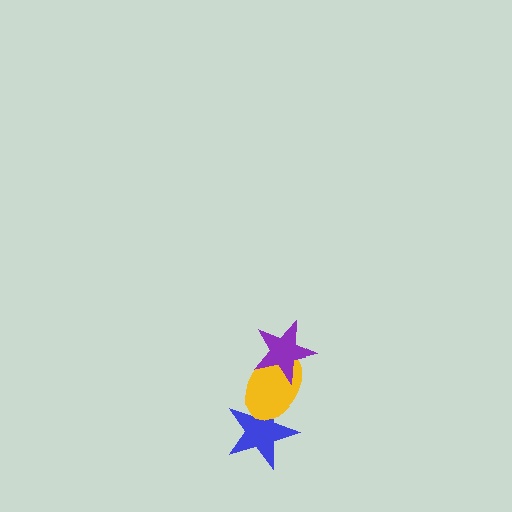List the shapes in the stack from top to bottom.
From top to bottom: the purple star, the yellow ellipse, the blue star.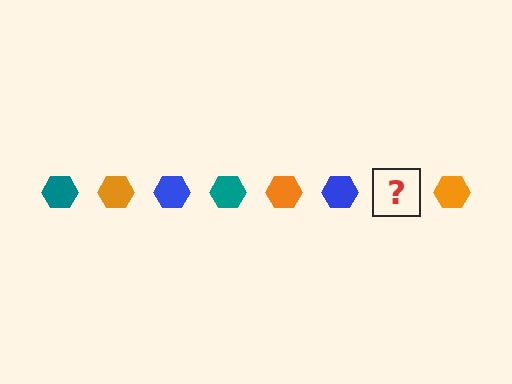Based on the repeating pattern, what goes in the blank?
The blank should be a teal hexagon.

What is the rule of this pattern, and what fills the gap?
The rule is that the pattern cycles through teal, orange, blue hexagons. The gap should be filled with a teal hexagon.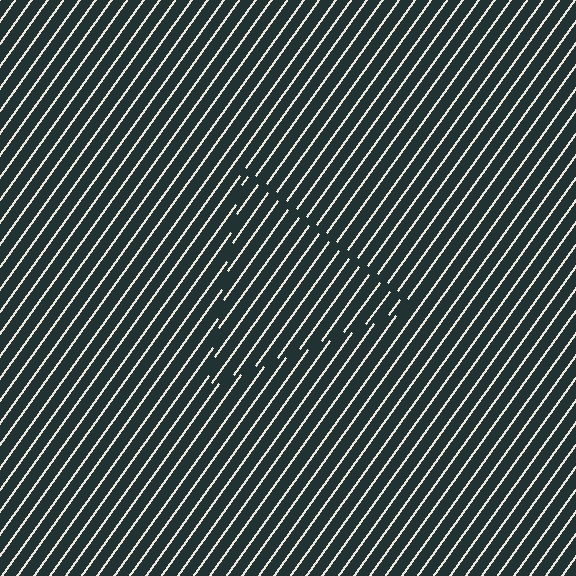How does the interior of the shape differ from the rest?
The interior of the shape contains the same grating, shifted by half a period — the contour is defined by the phase discontinuity where line-ends from the inner and outer gratings abut.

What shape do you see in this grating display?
An illusory triangle. The interior of the shape contains the same grating, shifted by half a period — the contour is defined by the phase discontinuity where line-ends from the inner and outer gratings abut.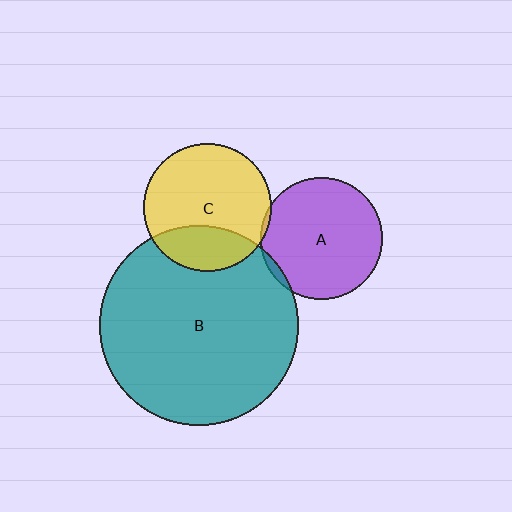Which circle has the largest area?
Circle B (teal).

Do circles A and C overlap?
Yes.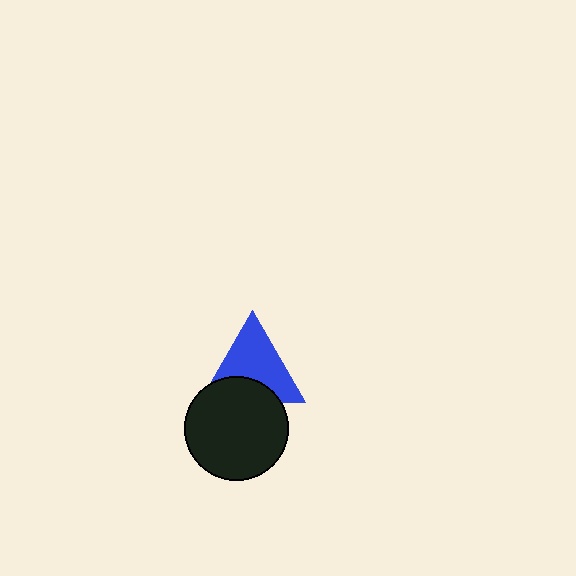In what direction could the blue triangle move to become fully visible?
The blue triangle could move up. That would shift it out from behind the black circle entirely.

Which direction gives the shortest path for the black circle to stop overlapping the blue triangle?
Moving down gives the shortest separation.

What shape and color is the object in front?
The object in front is a black circle.